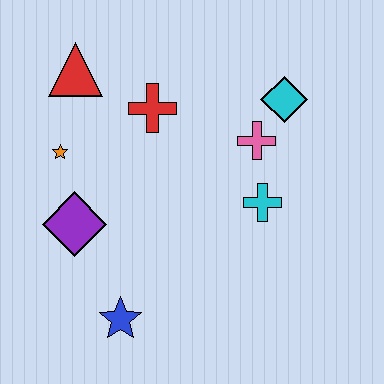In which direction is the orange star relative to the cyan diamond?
The orange star is to the left of the cyan diamond.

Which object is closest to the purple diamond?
The orange star is closest to the purple diamond.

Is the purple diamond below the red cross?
Yes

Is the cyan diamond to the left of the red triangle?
No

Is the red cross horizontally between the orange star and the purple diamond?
No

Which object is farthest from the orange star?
The cyan diamond is farthest from the orange star.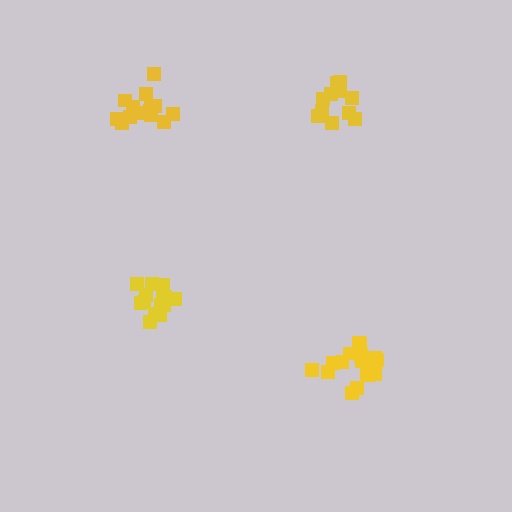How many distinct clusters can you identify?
There are 4 distinct clusters.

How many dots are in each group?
Group 1: 14 dots, Group 2: 14 dots, Group 3: 18 dots, Group 4: 12 dots (58 total).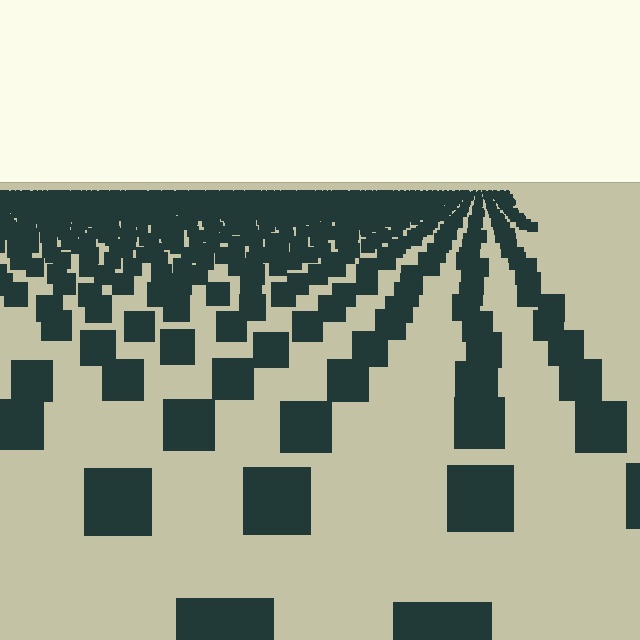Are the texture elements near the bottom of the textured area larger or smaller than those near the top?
Larger. Near the bottom, elements are closer to the viewer and appear at a bigger on-screen size.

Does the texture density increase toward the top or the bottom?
Density increases toward the top.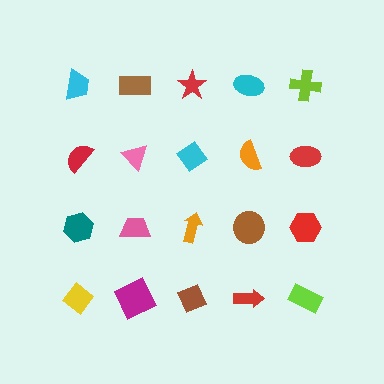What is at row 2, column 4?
An orange semicircle.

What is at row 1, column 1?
A cyan trapezoid.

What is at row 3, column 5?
A red hexagon.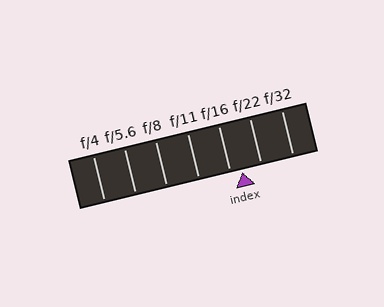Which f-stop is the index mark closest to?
The index mark is closest to f/16.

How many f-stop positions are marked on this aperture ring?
There are 7 f-stop positions marked.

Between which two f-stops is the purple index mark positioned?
The index mark is between f/16 and f/22.